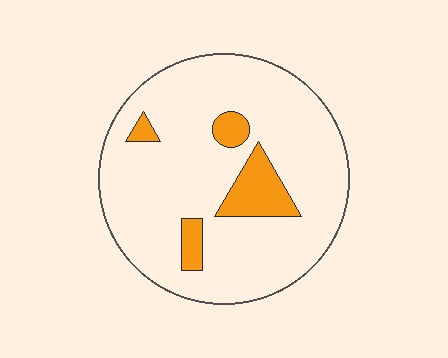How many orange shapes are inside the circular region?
4.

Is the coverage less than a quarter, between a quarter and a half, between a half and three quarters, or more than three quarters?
Less than a quarter.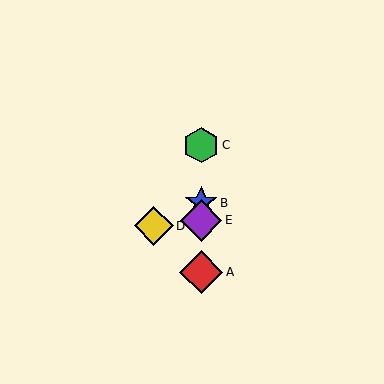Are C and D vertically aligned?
No, C is at x≈201 and D is at x≈154.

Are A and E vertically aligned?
Yes, both are at x≈201.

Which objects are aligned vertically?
Objects A, B, C, E are aligned vertically.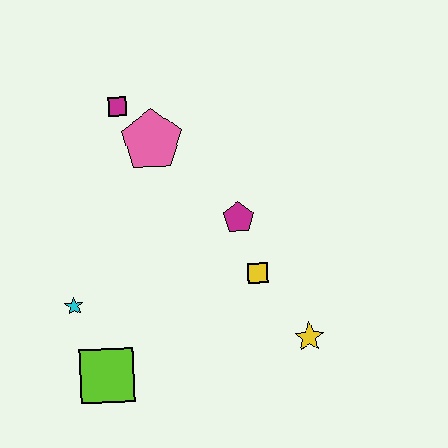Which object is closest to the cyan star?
The lime square is closest to the cyan star.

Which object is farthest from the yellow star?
The magenta square is farthest from the yellow star.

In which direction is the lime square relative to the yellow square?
The lime square is to the left of the yellow square.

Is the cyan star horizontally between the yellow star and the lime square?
No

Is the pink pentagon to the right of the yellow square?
No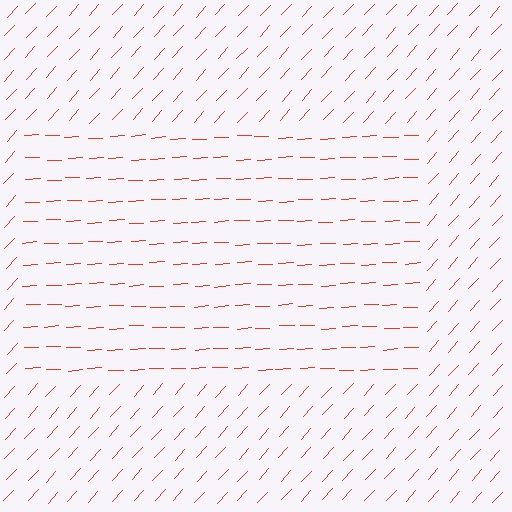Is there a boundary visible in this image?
Yes, there is a texture boundary formed by a change in line orientation.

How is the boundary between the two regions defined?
The boundary is defined purely by a change in line orientation (approximately 45 degrees difference). All lines are the same color and thickness.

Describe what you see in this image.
The image is filled with small red line segments. A rectangle region in the image has lines oriented differently from the surrounding lines, creating a visible texture boundary.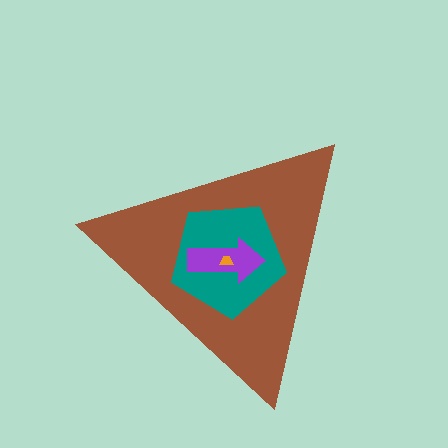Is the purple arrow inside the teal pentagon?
Yes.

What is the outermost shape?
The brown triangle.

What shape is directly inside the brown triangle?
The teal pentagon.